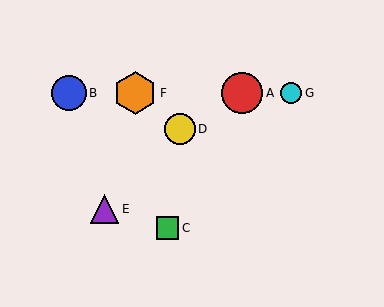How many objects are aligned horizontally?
4 objects (A, B, F, G) are aligned horizontally.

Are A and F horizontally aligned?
Yes, both are at y≈93.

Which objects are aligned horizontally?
Objects A, B, F, G are aligned horizontally.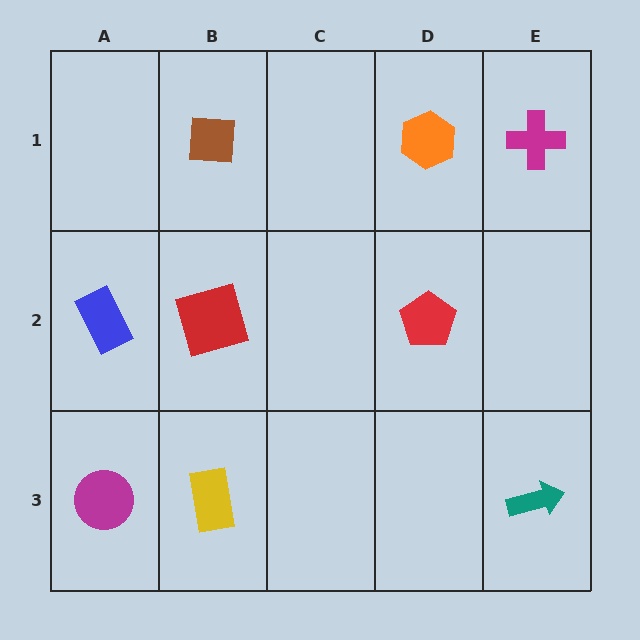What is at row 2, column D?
A red pentagon.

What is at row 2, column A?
A blue rectangle.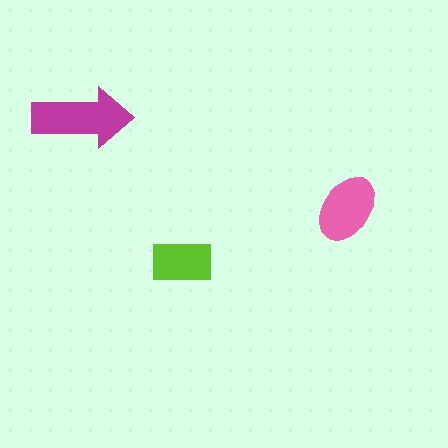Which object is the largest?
The magenta arrow.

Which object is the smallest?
The lime rectangle.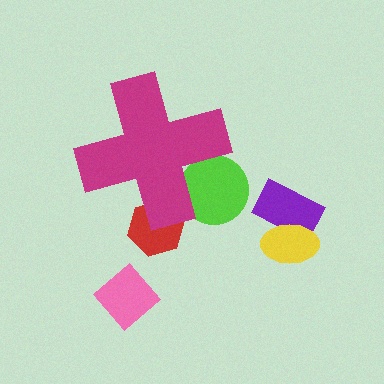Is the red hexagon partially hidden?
Yes, the red hexagon is partially hidden behind the magenta cross.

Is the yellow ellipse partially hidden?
No, the yellow ellipse is fully visible.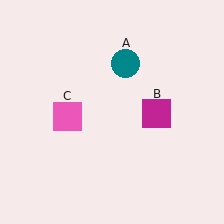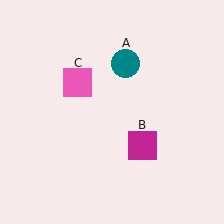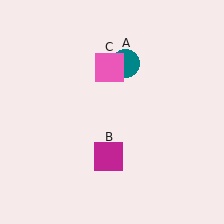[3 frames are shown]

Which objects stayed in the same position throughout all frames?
Teal circle (object A) remained stationary.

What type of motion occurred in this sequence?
The magenta square (object B), pink square (object C) rotated clockwise around the center of the scene.